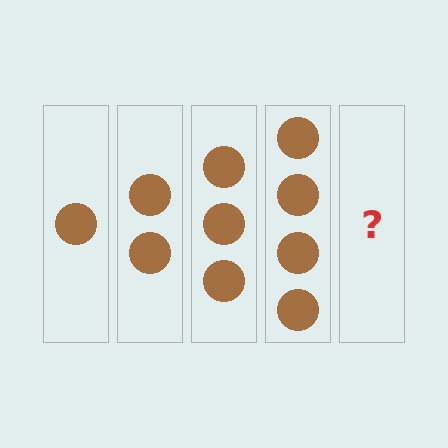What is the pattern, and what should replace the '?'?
The pattern is that each step adds one more circle. The '?' should be 5 circles.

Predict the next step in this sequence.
The next step is 5 circles.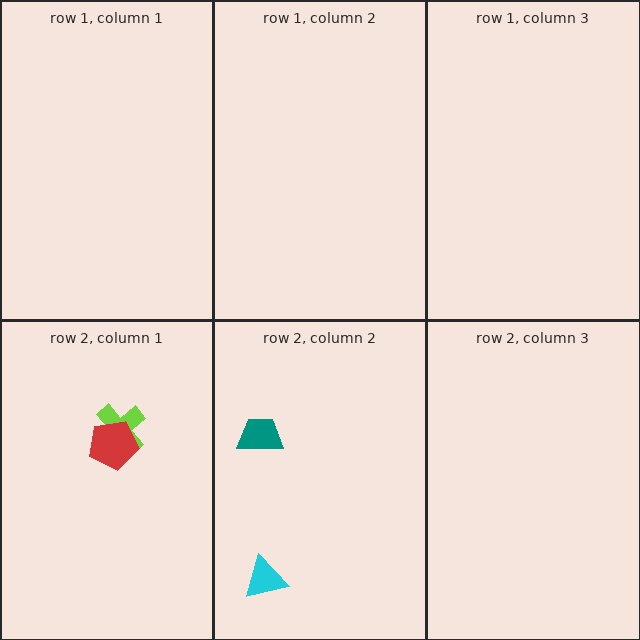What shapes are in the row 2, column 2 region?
The teal trapezoid, the cyan triangle.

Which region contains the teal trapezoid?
The row 2, column 2 region.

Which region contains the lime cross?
The row 2, column 1 region.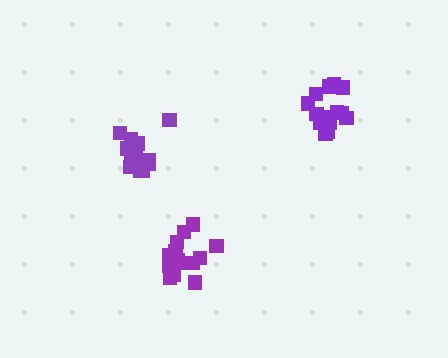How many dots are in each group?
Group 1: 16 dots, Group 2: 16 dots, Group 3: 15 dots (47 total).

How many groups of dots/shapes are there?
There are 3 groups.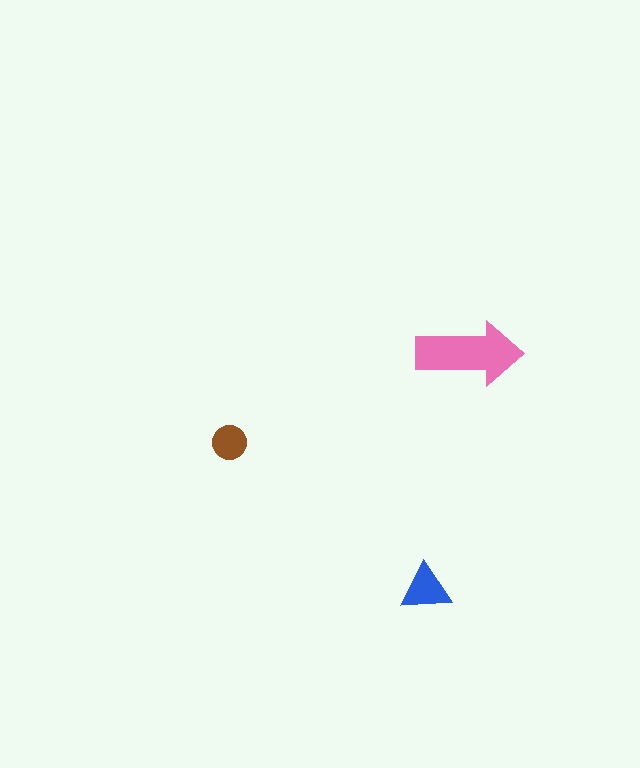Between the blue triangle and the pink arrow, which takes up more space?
The pink arrow.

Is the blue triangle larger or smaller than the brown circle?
Larger.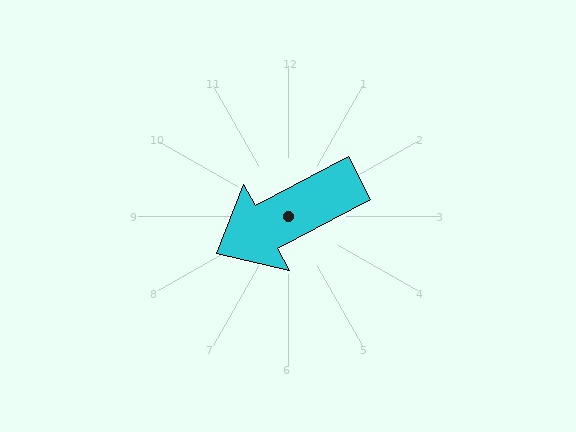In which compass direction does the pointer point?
Southwest.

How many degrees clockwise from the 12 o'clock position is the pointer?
Approximately 242 degrees.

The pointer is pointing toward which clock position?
Roughly 8 o'clock.